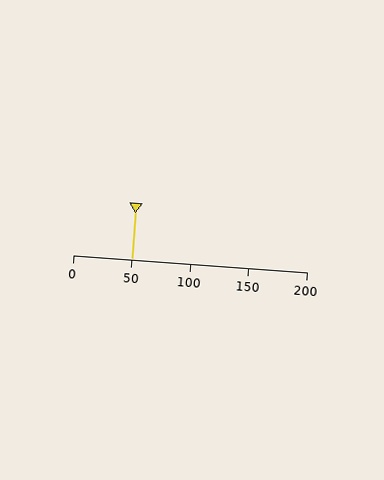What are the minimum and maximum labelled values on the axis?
The axis runs from 0 to 200.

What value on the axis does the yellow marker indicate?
The marker indicates approximately 50.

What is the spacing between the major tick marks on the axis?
The major ticks are spaced 50 apart.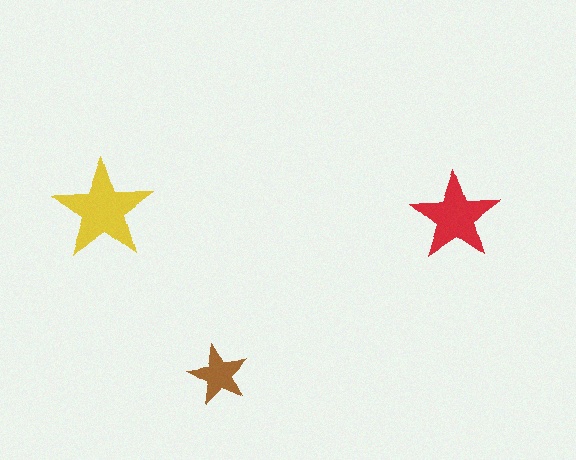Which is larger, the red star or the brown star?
The red one.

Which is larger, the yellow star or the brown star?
The yellow one.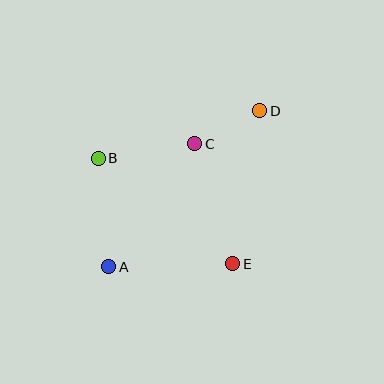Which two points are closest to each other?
Points C and D are closest to each other.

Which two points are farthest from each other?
Points A and D are farthest from each other.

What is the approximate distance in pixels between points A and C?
The distance between A and C is approximately 150 pixels.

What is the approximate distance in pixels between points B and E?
The distance between B and E is approximately 171 pixels.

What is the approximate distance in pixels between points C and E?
The distance between C and E is approximately 126 pixels.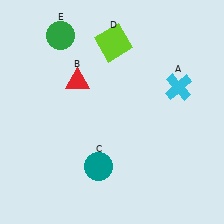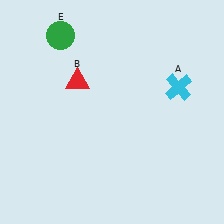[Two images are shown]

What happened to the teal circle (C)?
The teal circle (C) was removed in Image 2. It was in the bottom-left area of Image 1.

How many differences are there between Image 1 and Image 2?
There are 2 differences between the two images.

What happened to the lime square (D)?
The lime square (D) was removed in Image 2. It was in the top-right area of Image 1.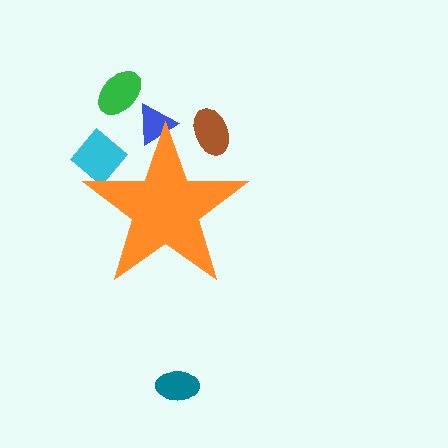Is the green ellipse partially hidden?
No, the green ellipse is fully visible.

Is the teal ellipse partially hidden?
No, the teal ellipse is fully visible.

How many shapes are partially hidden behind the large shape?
3 shapes are partially hidden.